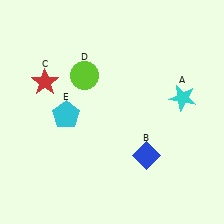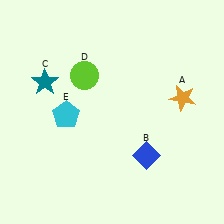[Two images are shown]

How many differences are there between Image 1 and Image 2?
There are 2 differences between the two images.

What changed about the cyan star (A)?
In Image 1, A is cyan. In Image 2, it changed to orange.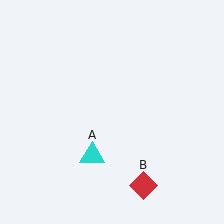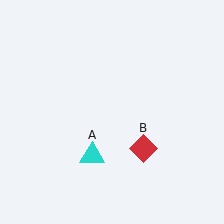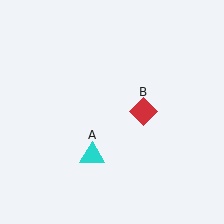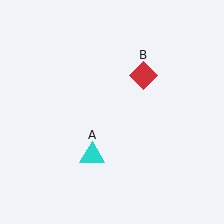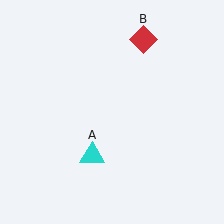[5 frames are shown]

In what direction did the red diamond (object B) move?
The red diamond (object B) moved up.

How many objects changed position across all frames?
1 object changed position: red diamond (object B).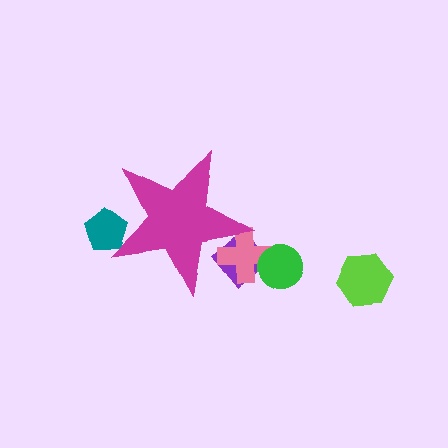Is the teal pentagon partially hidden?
Yes, the teal pentagon is partially hidden behind the magenta star.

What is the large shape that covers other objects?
A magenta star.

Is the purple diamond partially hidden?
Yes, the purple diamond is partially hidden behind the magenta star.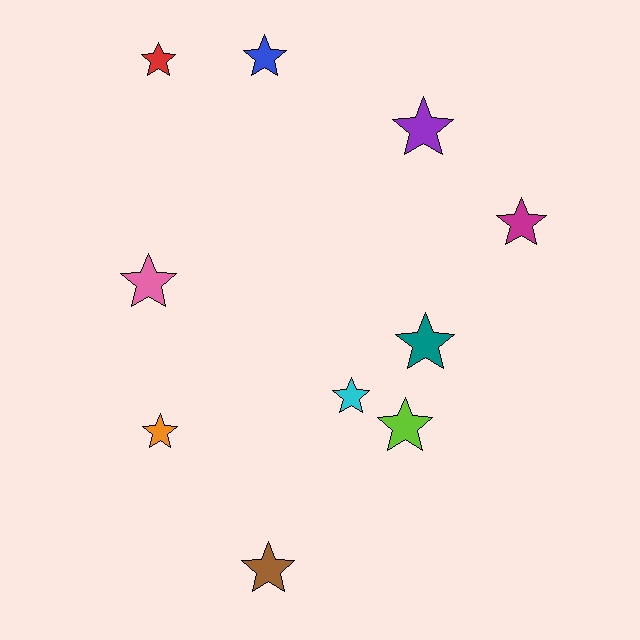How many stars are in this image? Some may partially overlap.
There are 10 stars.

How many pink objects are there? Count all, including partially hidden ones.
There is 1 pink object.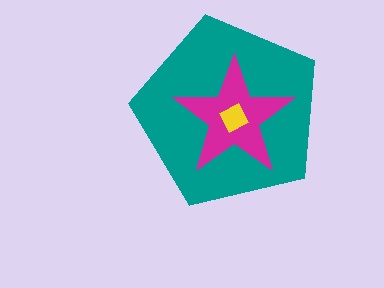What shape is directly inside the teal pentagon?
The magenta star.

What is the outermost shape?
The teal pentagon.